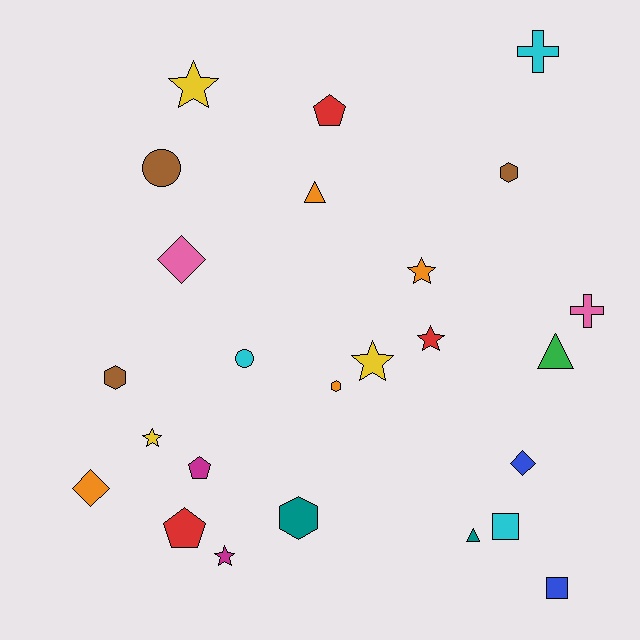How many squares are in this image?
There are 2 squares.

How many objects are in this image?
There are 25 objects.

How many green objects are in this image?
There is 1 green object.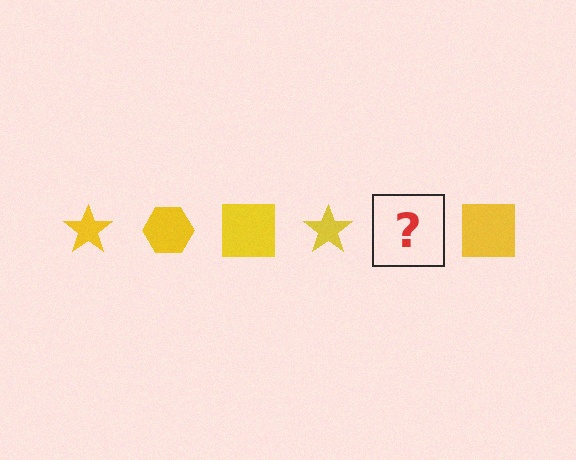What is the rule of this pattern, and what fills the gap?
The rule is that the pattern cycles through star, hexagon, square shapes in yellow. The gap should be filled with a yellow hexagon.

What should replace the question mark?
The question mark should be replaced with a yellow hexagon.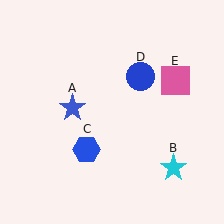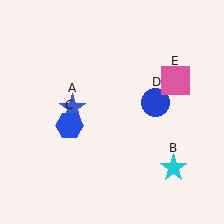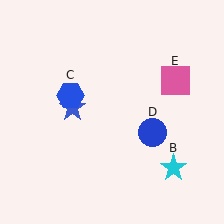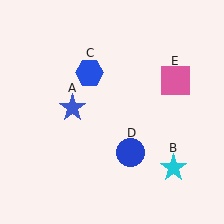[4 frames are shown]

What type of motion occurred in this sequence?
The blue hexagon (object C), blue circle (object D) rotated clockwise around the center of the scene.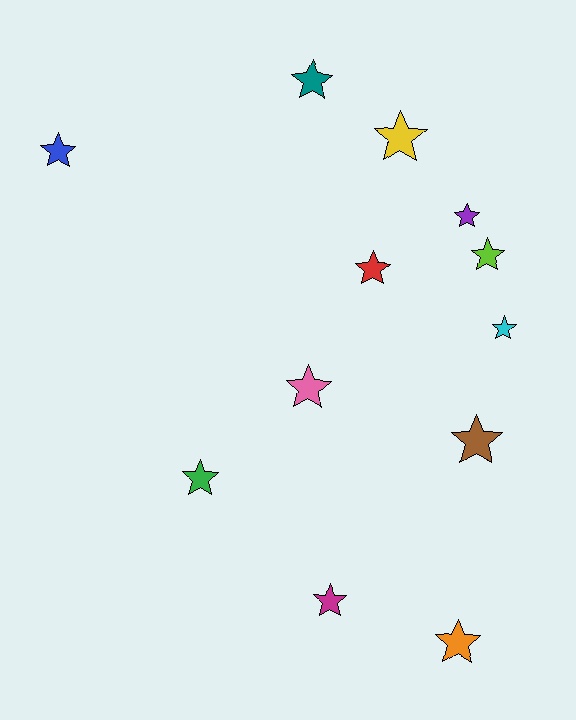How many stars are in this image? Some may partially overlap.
There are 12 stars.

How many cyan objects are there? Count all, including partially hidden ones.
There is 1 cyan object.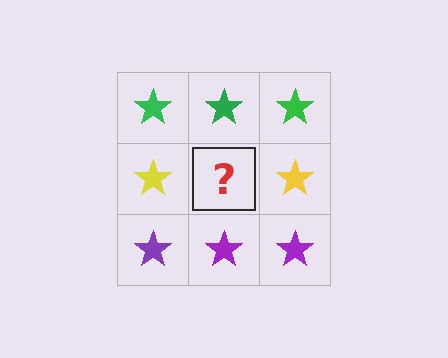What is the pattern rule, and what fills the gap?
The rule is that each row has a consistent color. The gap should be filled with a yellow star.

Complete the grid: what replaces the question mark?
The question mark should be replaced with a yellow star.